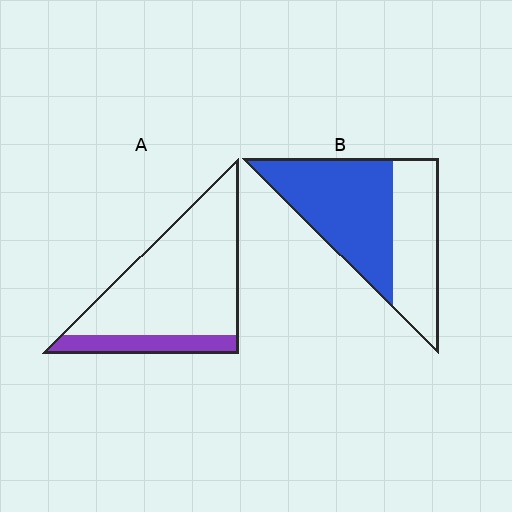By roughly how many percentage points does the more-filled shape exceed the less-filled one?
By roughly 40 percentage points (B over A).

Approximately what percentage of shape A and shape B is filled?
A is approximately 20% and B is approximately 60%.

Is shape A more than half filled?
No.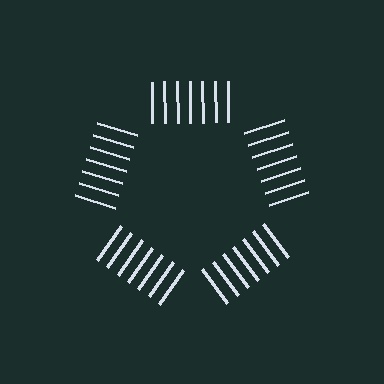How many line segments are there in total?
35 — 7 along each of the 5 edges.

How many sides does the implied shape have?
5 sides — the line-ends trace a pentagon.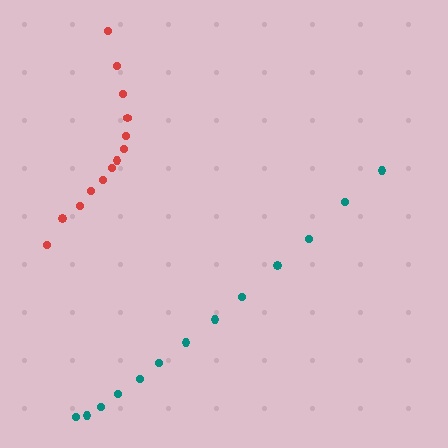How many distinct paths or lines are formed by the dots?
There are 2 distinct paths.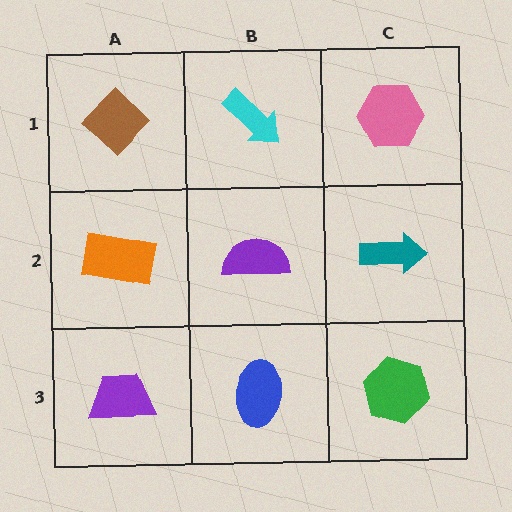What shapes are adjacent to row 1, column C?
A teal arrow (row 2, column C), a cyan arrow (row 1, column B).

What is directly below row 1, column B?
A purple semicircle.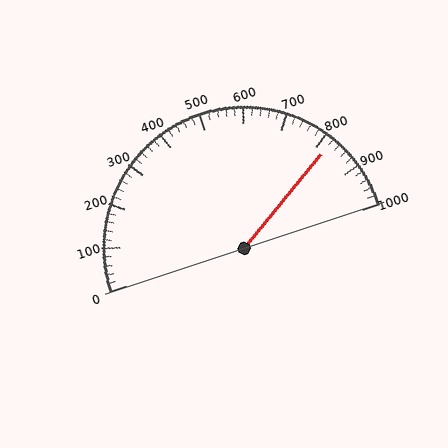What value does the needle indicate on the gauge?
The needle indicates approximately 820.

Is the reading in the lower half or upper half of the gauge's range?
The reading is in the upper half of the range (0 to 1000).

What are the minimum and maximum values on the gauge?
The gauge ranges from 0 to 1000.